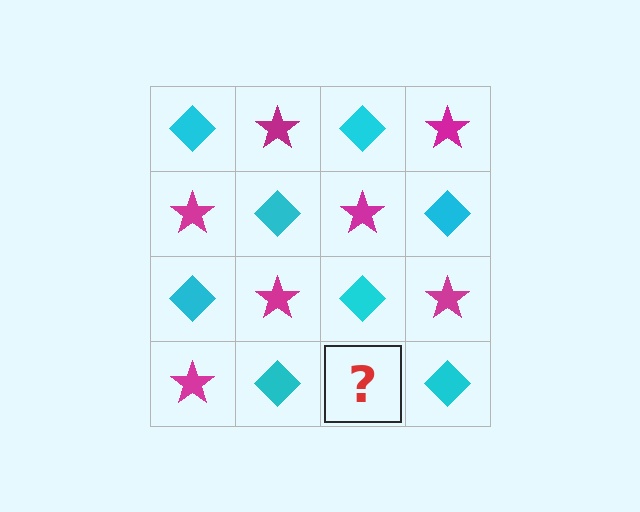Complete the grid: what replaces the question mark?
The question mark should be replaced with a magenta star.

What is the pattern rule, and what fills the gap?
The rule is that it alternates cyan diamond and magenta star in a checkerboard pattern. The gap should be filled with a magenta star.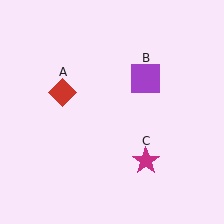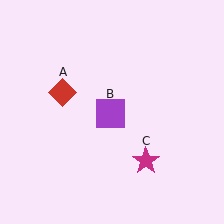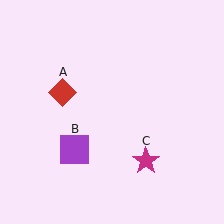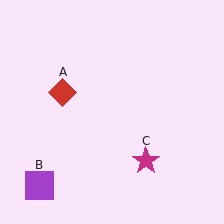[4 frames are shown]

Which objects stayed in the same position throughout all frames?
Red diamond (object A) and magenta star (object C) remained stationary.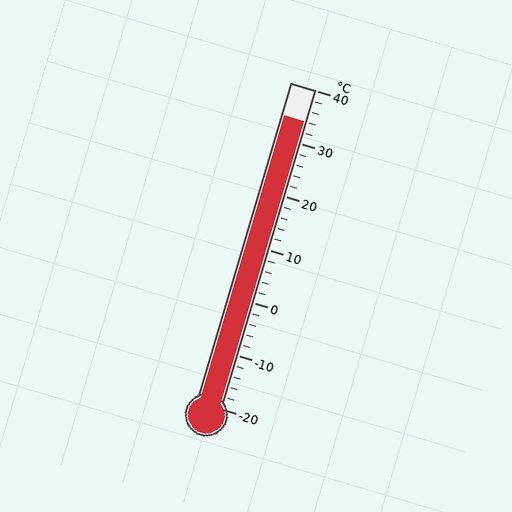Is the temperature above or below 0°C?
The temperature is above 0°C.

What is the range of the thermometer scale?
The thermometer scale ranges from -20°C to 40°C.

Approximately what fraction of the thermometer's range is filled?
The thermometer is filled to approximately 90% of its range.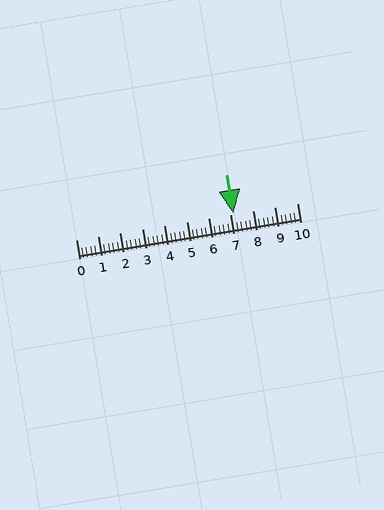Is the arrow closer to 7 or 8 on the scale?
The arrow is closer to 7.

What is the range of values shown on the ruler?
The ruler shows values from 0 to 10.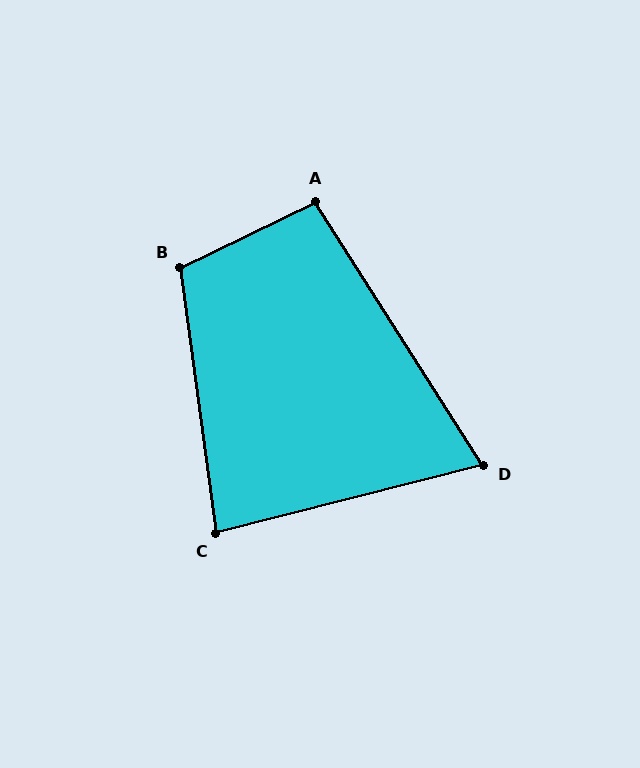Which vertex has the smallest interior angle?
D, at approximately 72 degrees.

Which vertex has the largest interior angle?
B, at approximately 108 degrees.